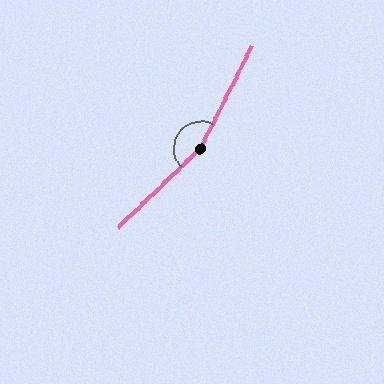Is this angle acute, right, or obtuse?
It is obtuse.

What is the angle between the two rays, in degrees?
Approximately 161 degrees.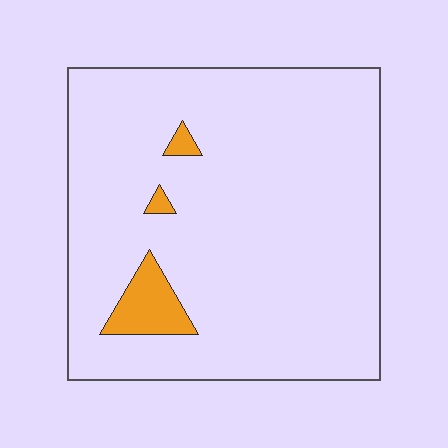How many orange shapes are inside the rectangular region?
3.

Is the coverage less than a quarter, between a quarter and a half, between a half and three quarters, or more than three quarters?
Less than a quarter.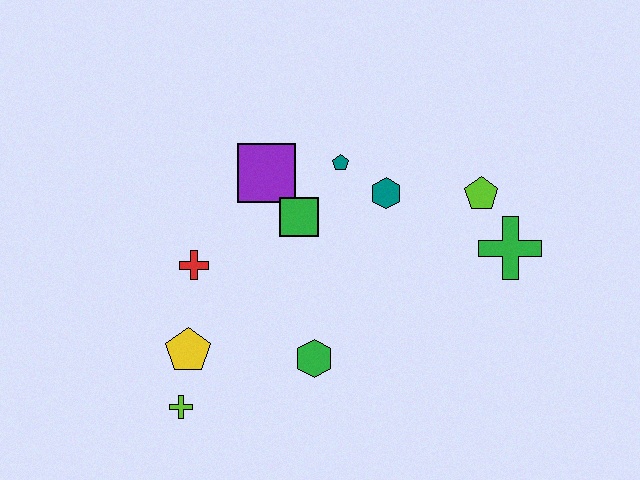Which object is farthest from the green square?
The lime cross is farthest from the green square.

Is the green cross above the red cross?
Yes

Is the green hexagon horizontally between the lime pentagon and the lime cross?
Yes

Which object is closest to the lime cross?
The yellow pentagon is closest to the lime cross.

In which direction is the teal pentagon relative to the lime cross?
The teal pentagon is above the lime cross.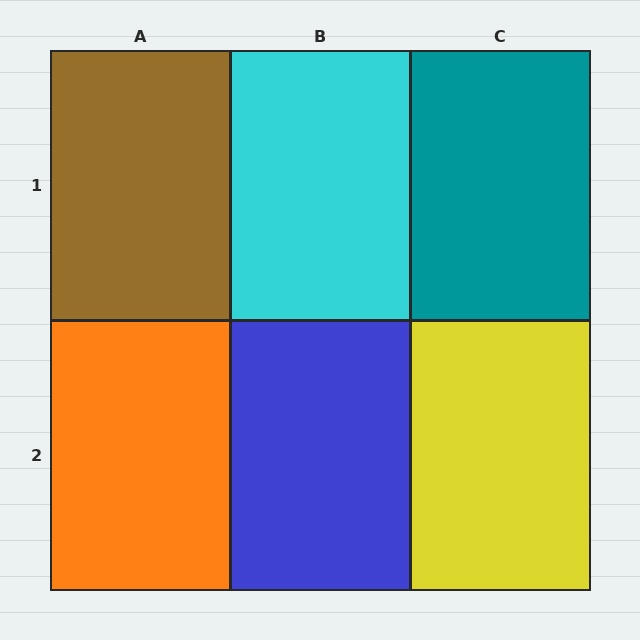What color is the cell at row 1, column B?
Cyan.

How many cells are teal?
1 cell is teal.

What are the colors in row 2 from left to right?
Orange, blue, yellow.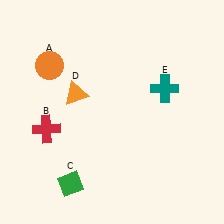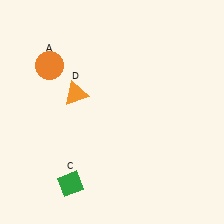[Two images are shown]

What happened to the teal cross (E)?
The teal cross (E) was removed in Image 2. It was in the top-right area of Image 1.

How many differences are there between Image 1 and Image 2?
There are 2 differences between the two images.